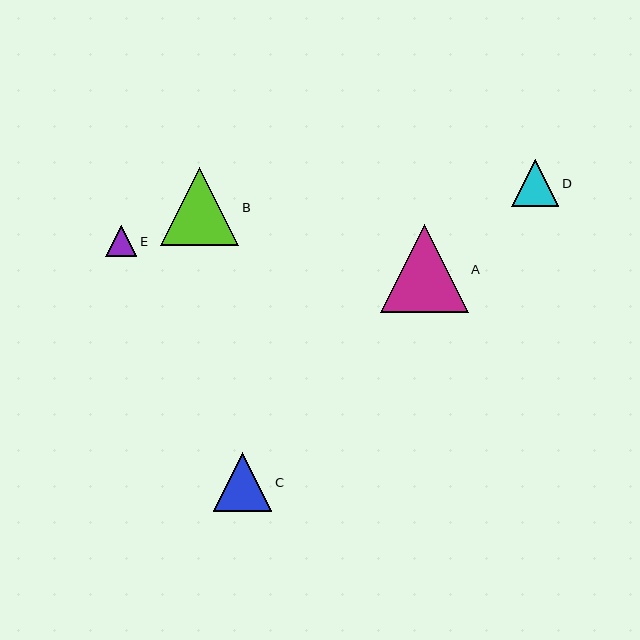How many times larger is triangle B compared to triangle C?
Triangle B is approximately 1.3 times the size of triangle C.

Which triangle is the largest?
Triangle A is the largest with a size of approximately 88 pixels.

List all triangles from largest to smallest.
From largest to smallest: A, B, C, D, E.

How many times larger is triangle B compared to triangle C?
Triangle B is approximately 1.3 times the size of triangle C.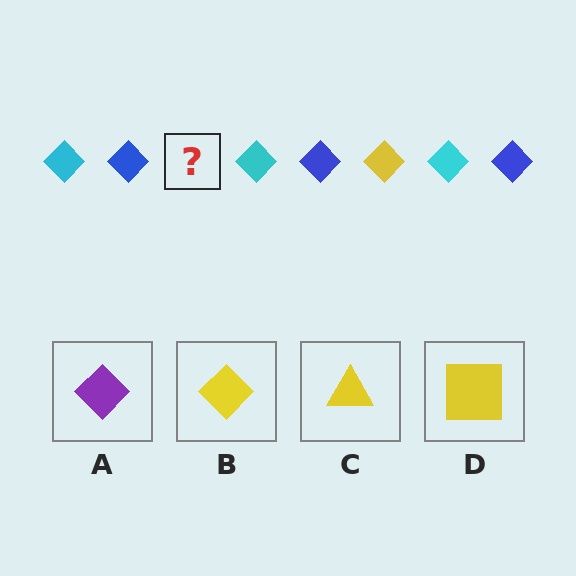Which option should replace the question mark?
Option B.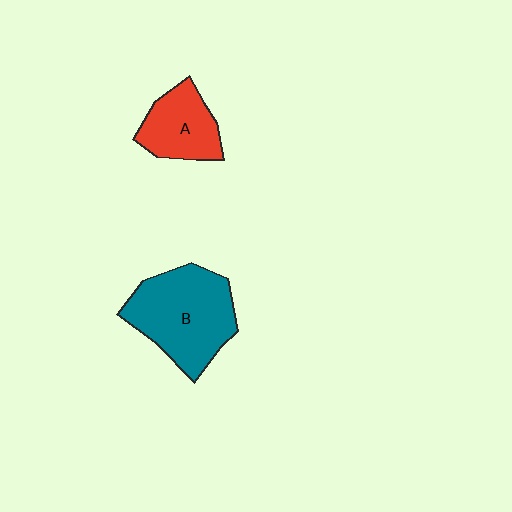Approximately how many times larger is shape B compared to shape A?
Approximately 1.7 times.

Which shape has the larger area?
Shape B (teal).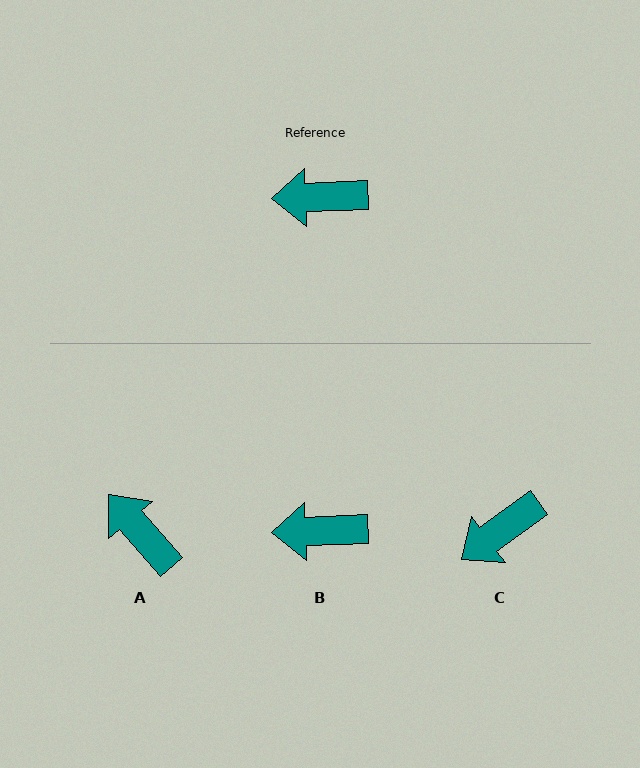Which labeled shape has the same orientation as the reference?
B.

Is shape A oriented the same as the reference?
No, it is off by about 51 degrees.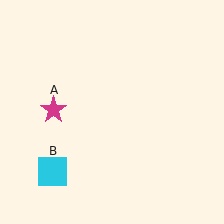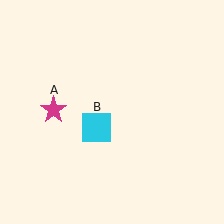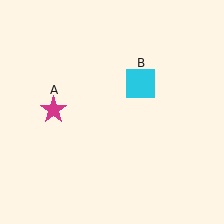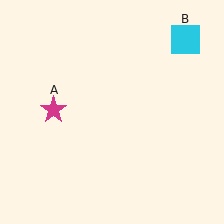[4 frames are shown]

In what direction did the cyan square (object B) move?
The cyan square (object B) moved up and to the right.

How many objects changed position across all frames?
1 object changed position: cyan square (object B).